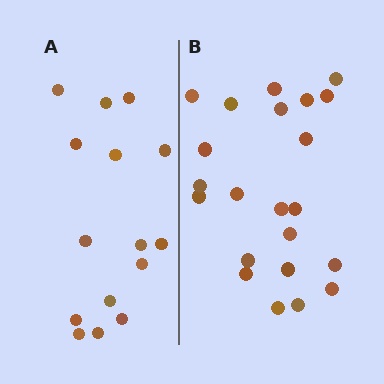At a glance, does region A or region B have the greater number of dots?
Region B (the right region) has more dots.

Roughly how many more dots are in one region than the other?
Region B has roughly 8 or so more dots than region A.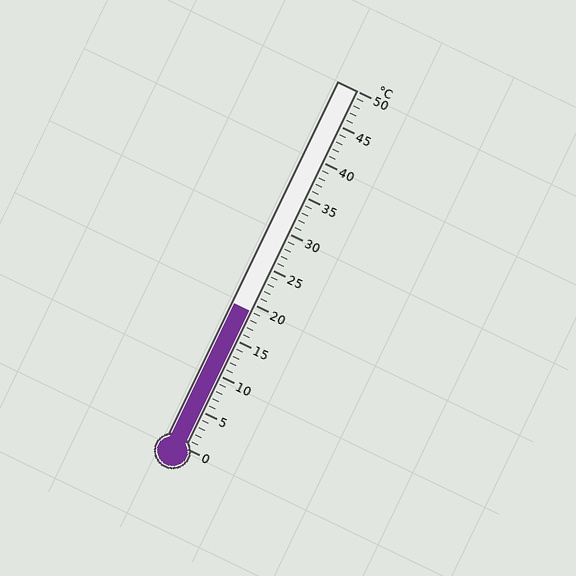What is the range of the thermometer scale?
The thermometer scale ranges from 0°C to 50°C.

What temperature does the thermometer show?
The thermometer shows approximately 19°C.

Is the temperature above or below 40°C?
The temperature is below 40°C.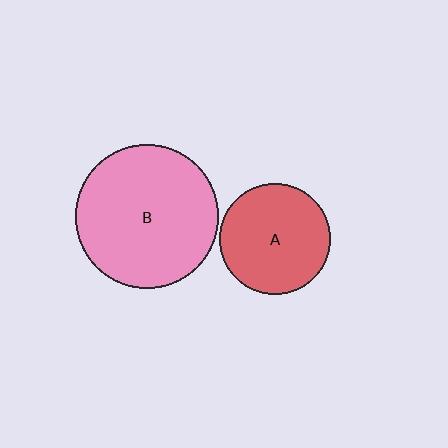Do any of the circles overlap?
No, none of the circles overlap.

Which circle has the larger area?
Circle B (pink).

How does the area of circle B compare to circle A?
Approximately 1.7 times.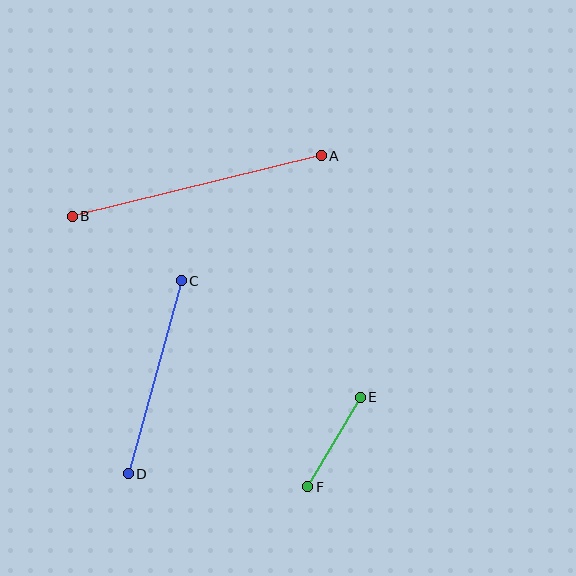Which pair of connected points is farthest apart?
Points A and B are farthest apart.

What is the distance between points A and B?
The distance is approximately 257 pixels.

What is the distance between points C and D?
The distance is approximately 200 pixels.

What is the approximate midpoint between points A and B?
The midpoint is at approximately (197, 186) pixels.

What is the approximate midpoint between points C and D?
The midpoint is at approximately (155, 377) pixels.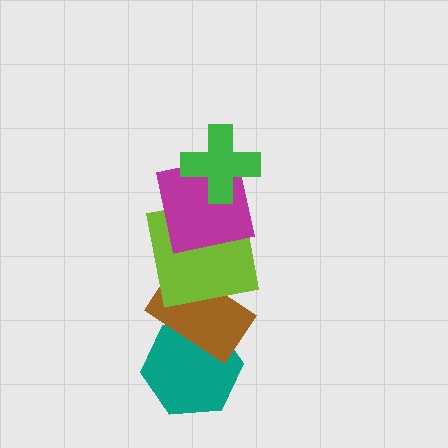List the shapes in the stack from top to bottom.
From top to bottom: the green cross, the magenta square, the lime square, the brown rectangle, the teal hexagon.